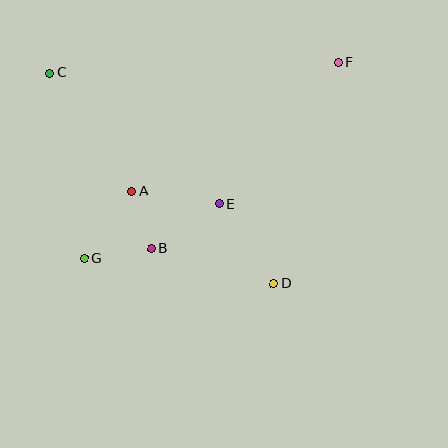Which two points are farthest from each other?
Points F and G are farthest from each other.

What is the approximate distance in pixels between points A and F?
The distance between A and F is approximately 243 pixels.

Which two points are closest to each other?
Points A and B are closest to each other.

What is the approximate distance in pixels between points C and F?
The distance between C and F is approximately 288 pixels.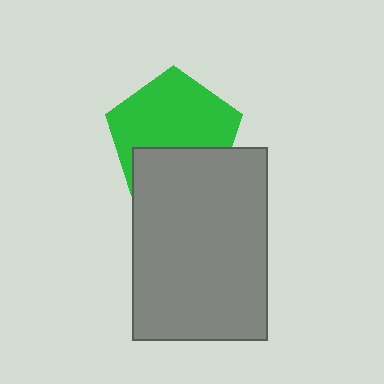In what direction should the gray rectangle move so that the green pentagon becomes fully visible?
The gray rectangle should move down. That is the shortest direction to clear the overlap and leave the green pentagon fully visible.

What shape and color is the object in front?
The object in front is a gray rectangle.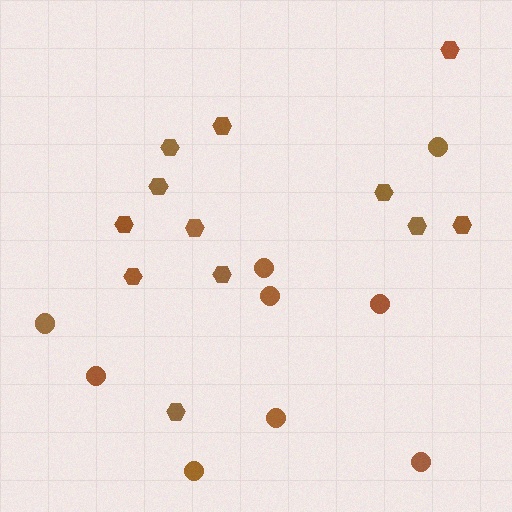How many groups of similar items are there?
There are 2 groups: one group of hexagons (12) and one group of circles (9).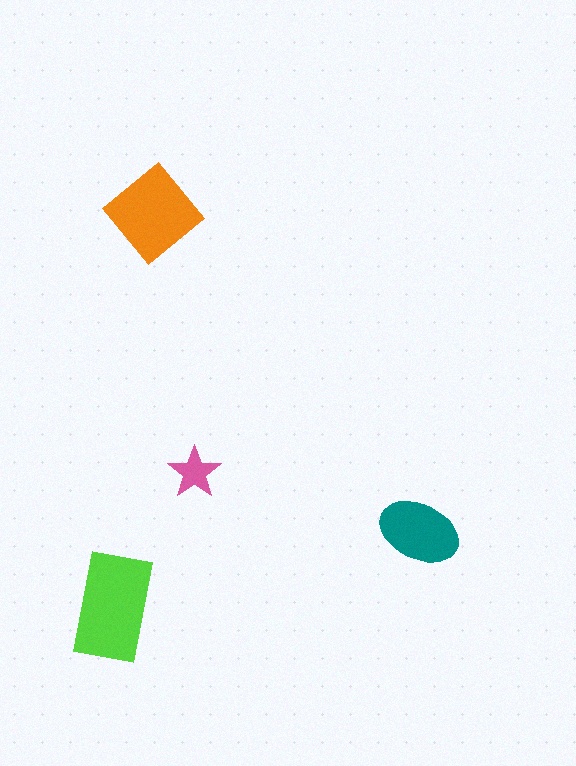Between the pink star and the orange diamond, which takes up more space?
The orange diamond.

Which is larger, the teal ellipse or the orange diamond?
The orange diamond.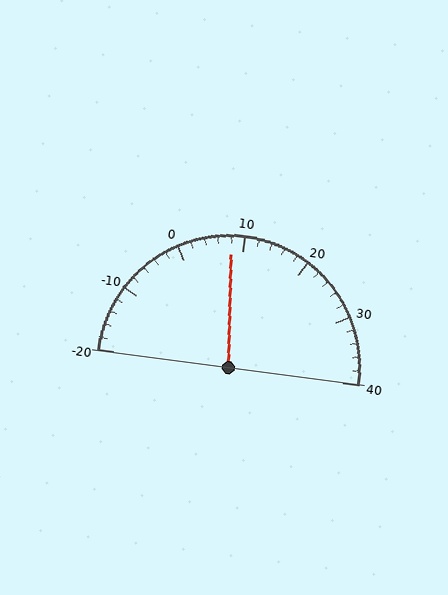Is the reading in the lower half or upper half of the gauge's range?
The reading is in the lower half of the range (-20 to 40).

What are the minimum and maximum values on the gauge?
The gauge ranges from -20 to 40.